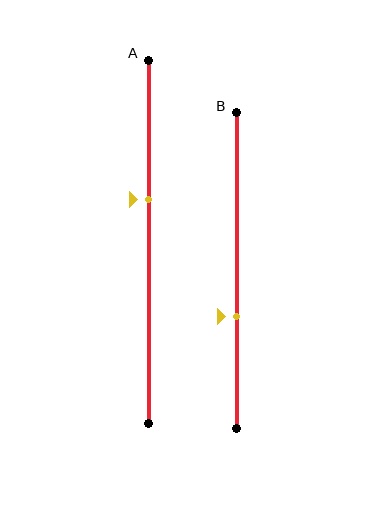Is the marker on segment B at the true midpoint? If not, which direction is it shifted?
No, the marker on segment B is shifted downward by about 15% of the segment length.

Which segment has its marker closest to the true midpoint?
Segment A has its marker closest to the true midpoint.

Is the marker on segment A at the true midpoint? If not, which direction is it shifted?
No, the marker on segment A is shifted upward by about 12% of the segment length.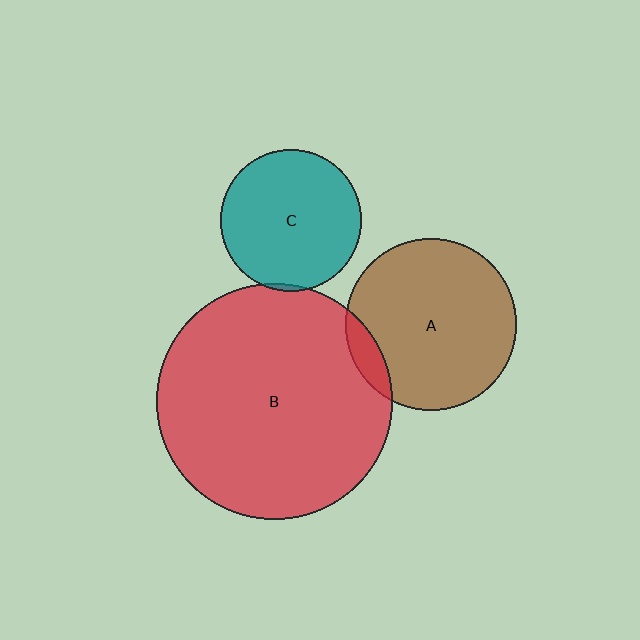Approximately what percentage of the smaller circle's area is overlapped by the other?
Approximately 10%.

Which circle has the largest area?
Circle B (red).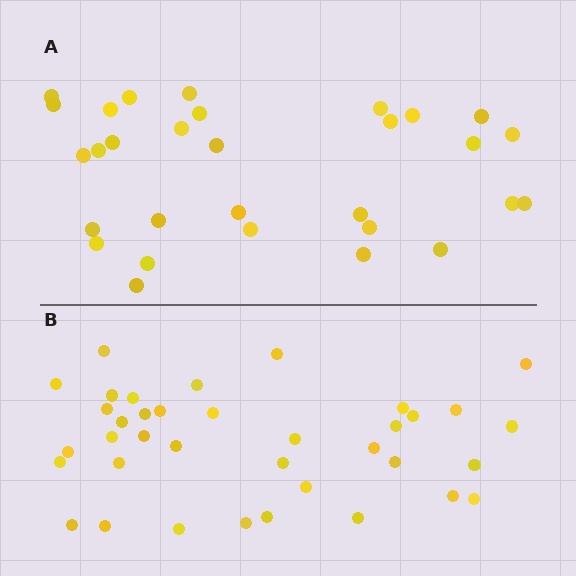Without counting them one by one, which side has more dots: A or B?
Region B (the bottom region) has more dots.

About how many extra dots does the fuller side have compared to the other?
Region B has roughly 8 or so more dots than region A.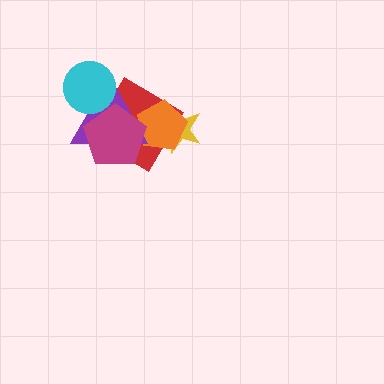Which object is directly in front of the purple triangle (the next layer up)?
The magenta pentagon is directly in front of the purple triangle.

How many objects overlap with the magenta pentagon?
3 objects overlap with the magenta pentagon.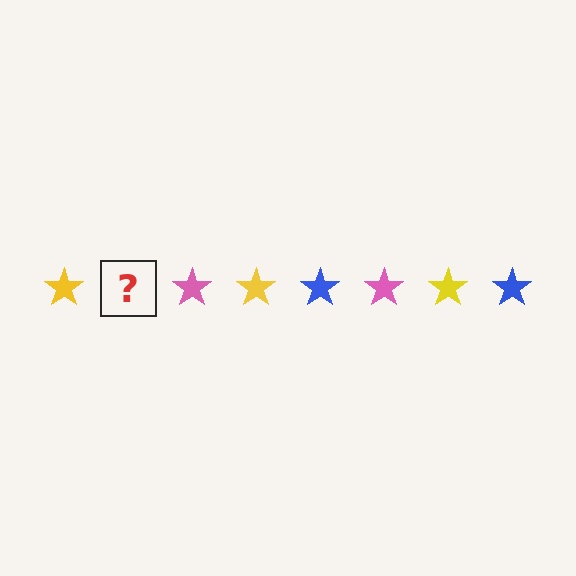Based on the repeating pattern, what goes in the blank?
The blank should be a blue star.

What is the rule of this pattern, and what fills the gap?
The rule is that the pattern cycles through yellow, blue, pink stars. The gap should be filled with a blue star.